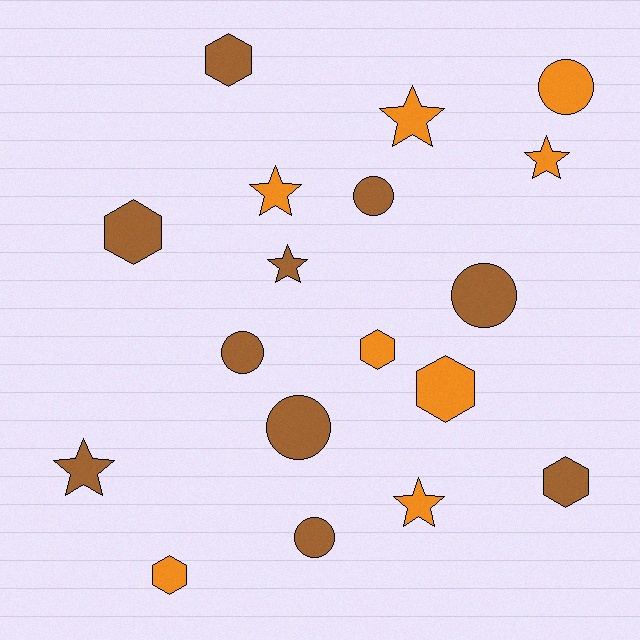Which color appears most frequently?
Brown, with 10 objects.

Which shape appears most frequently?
Hexagon, with 6 objects.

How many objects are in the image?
There are 18 objects.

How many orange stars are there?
There are 4 orange stars.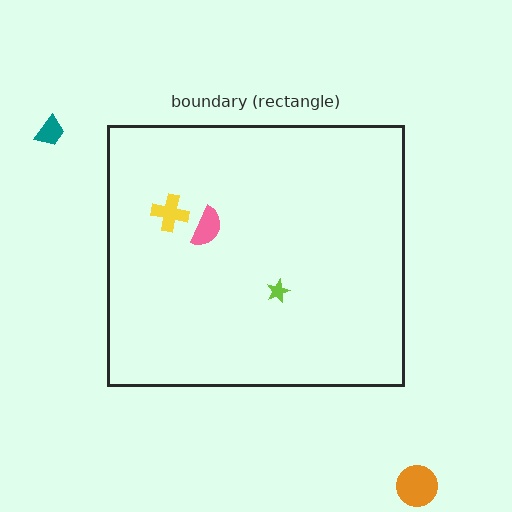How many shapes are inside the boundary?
3 inside, 2 outside.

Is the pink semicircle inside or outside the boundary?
Inside.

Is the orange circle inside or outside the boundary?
Outside.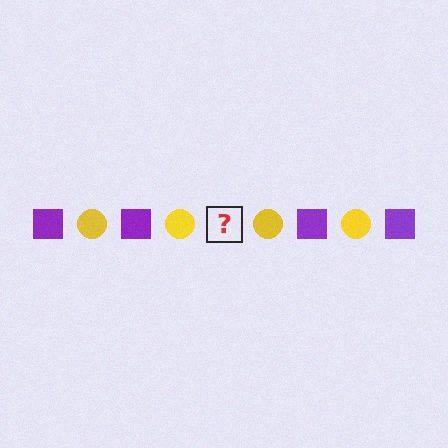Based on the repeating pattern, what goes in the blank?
The blank should be a purple square.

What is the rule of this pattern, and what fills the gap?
The rule is that the pattern alternates between purple square and yellow circle. The gap should be filled with a purple square.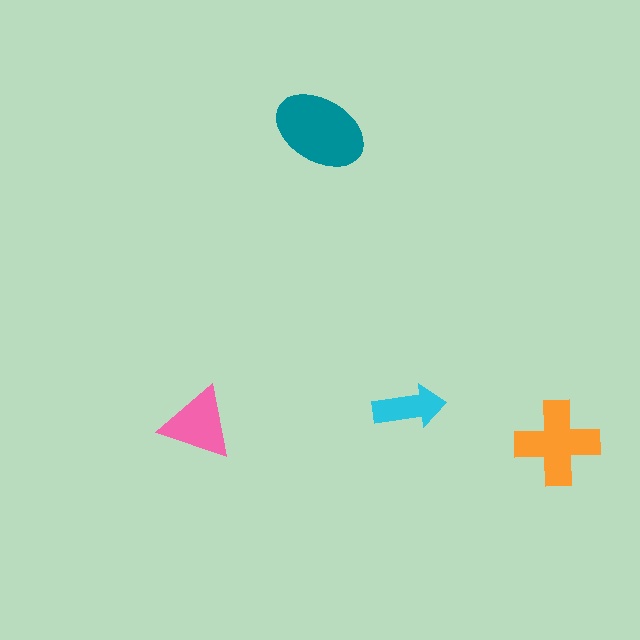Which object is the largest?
The teal ellipse.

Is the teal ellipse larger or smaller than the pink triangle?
Larger.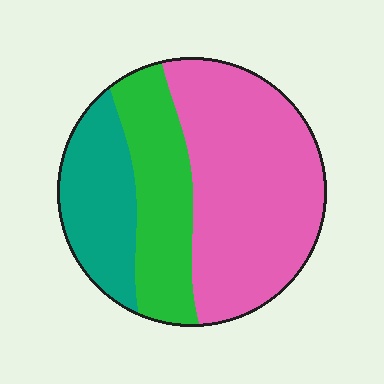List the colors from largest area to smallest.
From largest to smallest: pink, green, teal.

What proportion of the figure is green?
Green takes up about one quarter (1/4) of the figure.